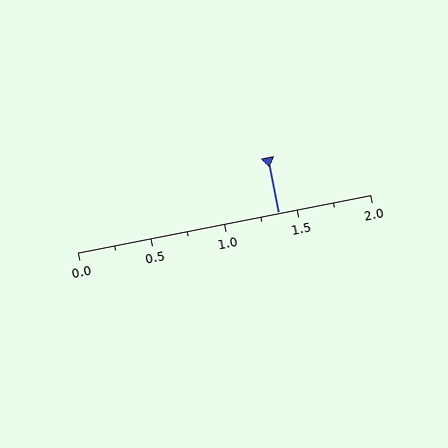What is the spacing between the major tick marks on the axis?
The major ticks are spaced 0.5 apart.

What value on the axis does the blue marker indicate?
The marker indicates approximately 1.38.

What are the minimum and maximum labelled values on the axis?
The axis runs from 0.0 to 2.0.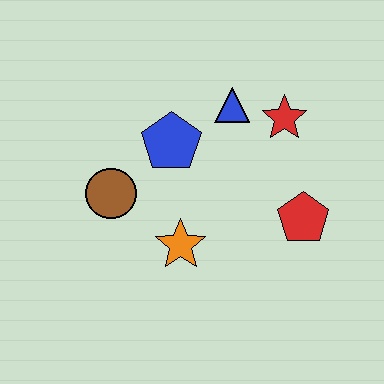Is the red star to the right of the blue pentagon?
Yes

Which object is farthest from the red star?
The brown circle is farthest from the red star.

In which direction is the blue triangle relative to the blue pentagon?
The blue triangle is to the right of the blue pentagon.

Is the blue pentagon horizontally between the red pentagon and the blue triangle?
No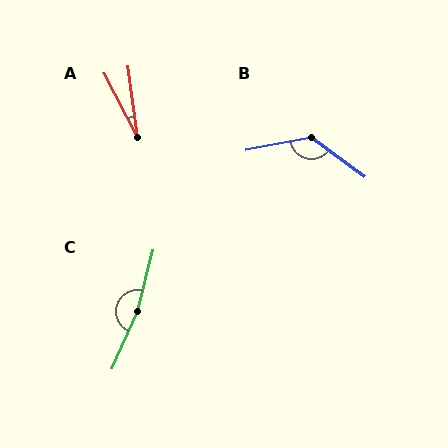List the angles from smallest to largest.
A (20°), B (133°), C (170°).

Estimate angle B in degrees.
Approximately 133 degrees.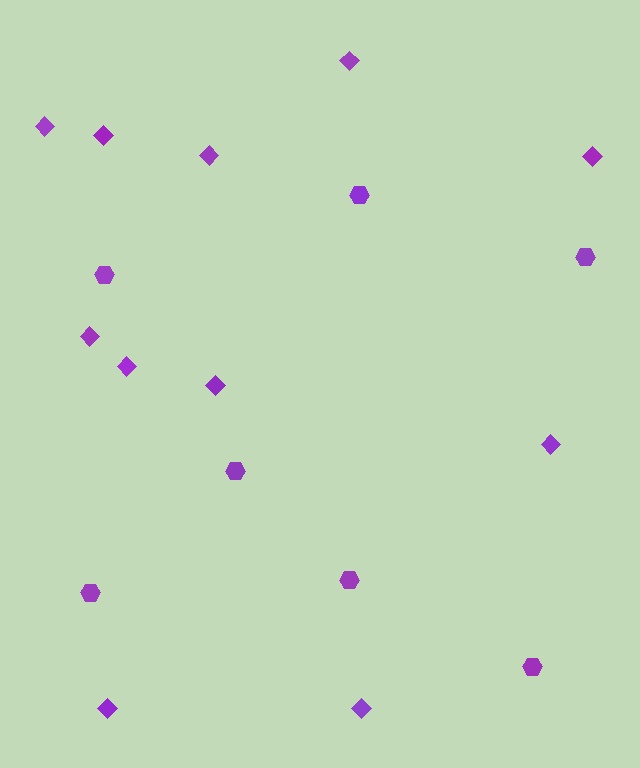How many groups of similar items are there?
There are 2 groups: one group of diamonds (11) and one group of hexagons (7).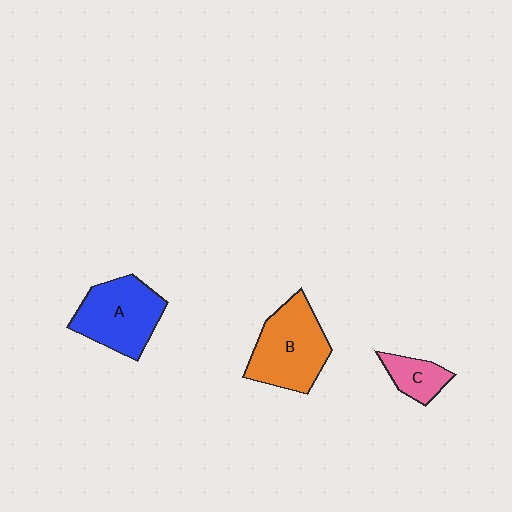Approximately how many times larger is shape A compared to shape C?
Approximately 2.3 times.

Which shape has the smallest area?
Shape C (pink).